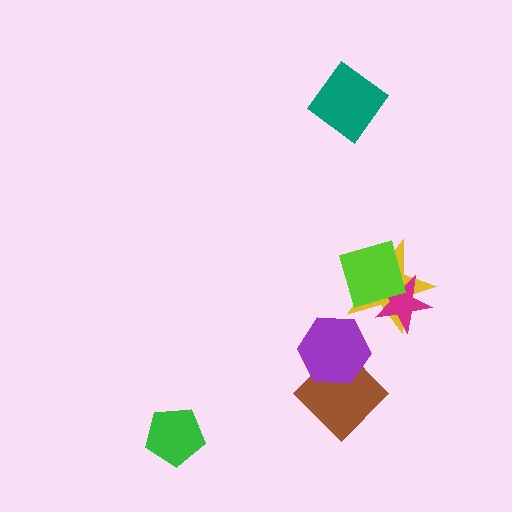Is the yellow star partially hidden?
Yes, it is partially covered by another shape.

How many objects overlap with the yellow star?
2 objects overlap with the yellow star.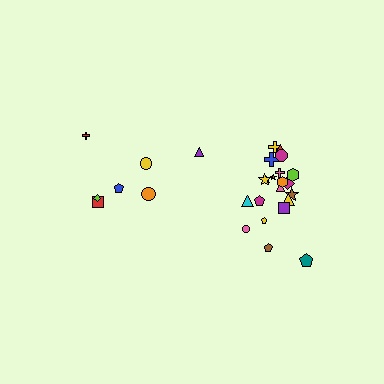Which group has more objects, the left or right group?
The right group.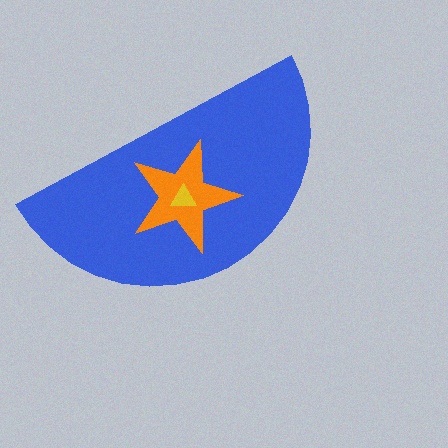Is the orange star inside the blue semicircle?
Yes.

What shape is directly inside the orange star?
The yellow triangle.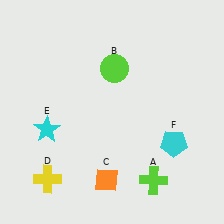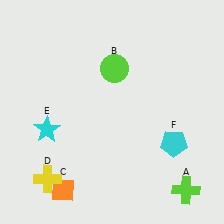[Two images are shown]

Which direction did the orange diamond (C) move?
The orange diamond (C) moved left.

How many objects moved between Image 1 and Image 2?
2 objects moved between the two images.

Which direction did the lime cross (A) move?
The lime cross (A) moved right.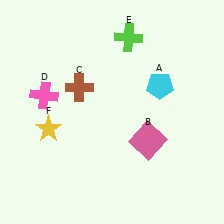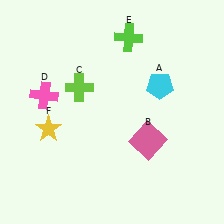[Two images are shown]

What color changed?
The cross (C) changed from brown in Image 1 to lime in Image 2.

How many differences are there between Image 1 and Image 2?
There is 1 difference between the two images.